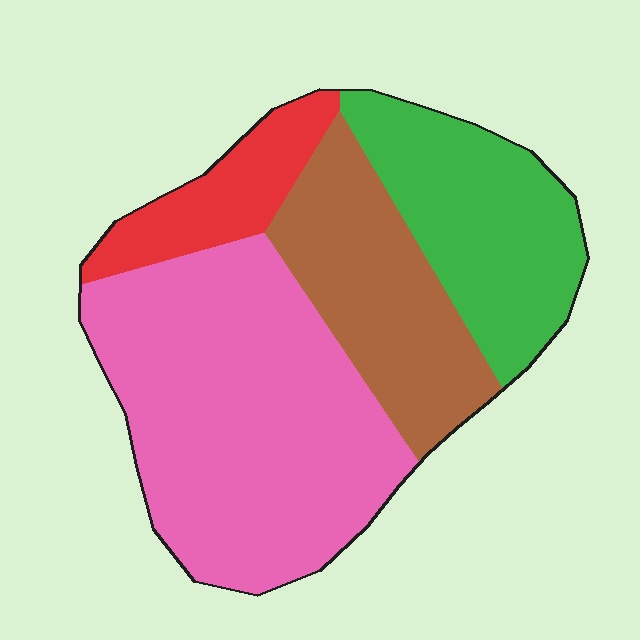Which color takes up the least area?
Red, at roughly 10%.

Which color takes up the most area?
Pink, at roughly 45%.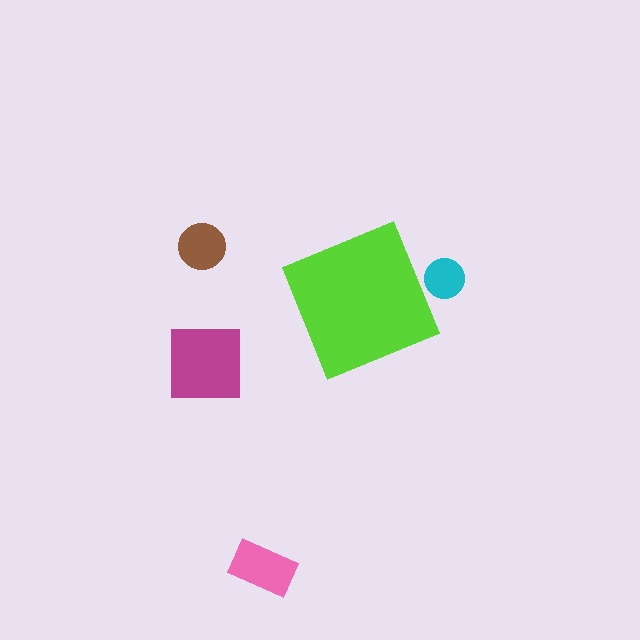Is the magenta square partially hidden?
No, the magenta square is fully visible.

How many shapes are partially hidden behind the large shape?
1 shape is partially hidden.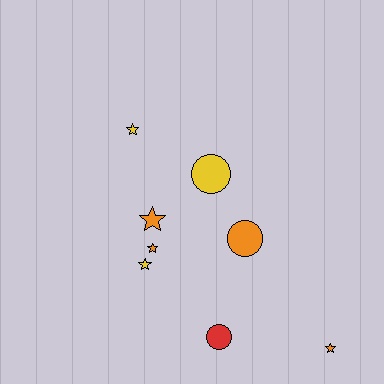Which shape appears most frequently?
Star, with 5 objects.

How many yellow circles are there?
There is 1 yellow circle.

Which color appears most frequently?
Orange, with 4 objects.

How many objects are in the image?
There are 8 objects.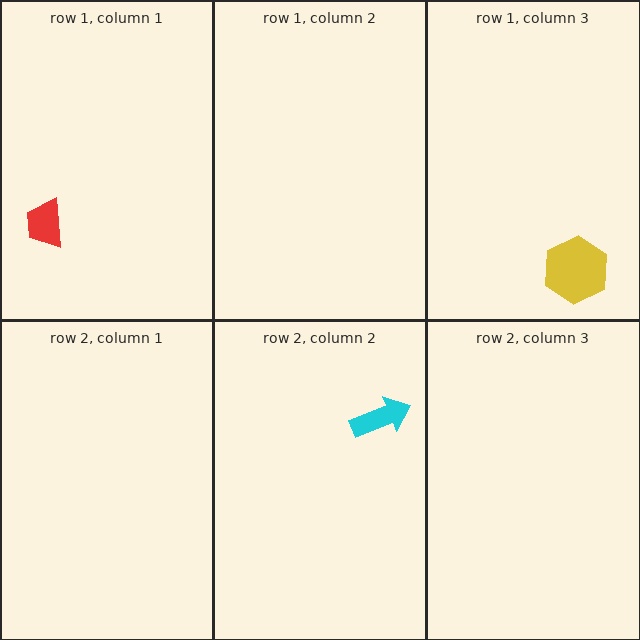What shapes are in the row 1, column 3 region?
The yellow hexagon.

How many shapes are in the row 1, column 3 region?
1.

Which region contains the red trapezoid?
The row 1, column 1 region.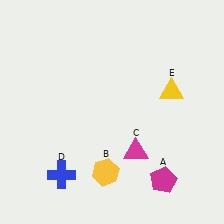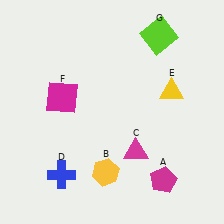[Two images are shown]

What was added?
A magenta square (F), a lime square (G) were added in Image 2.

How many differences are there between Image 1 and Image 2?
There are 2 differences between the two images.